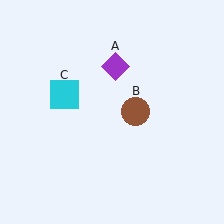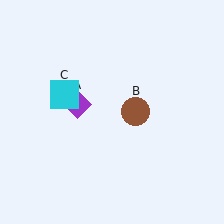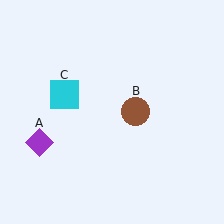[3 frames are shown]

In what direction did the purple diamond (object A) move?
The purple diamond (object A) moved down and to the left.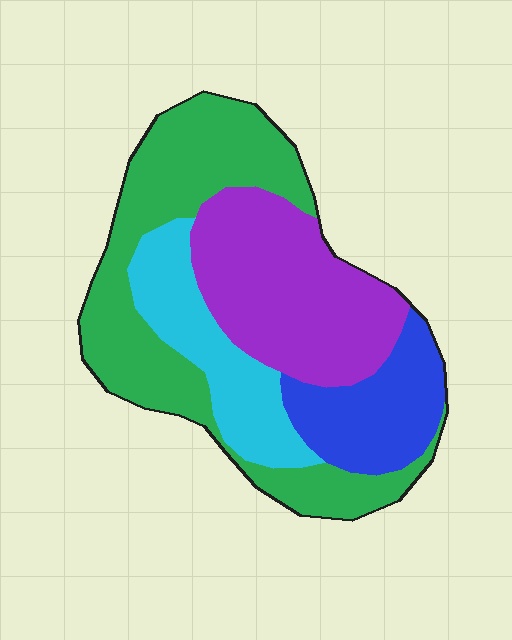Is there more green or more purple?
Green.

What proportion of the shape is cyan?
Cyan takes up less than a quarter of the shape.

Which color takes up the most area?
Green, at roughly 40%.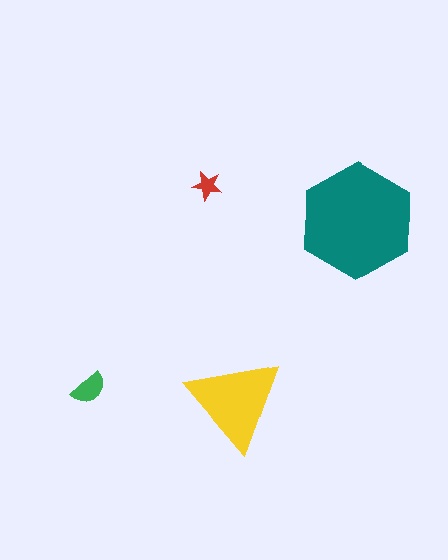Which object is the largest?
The teal hexagon.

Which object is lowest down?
The yellow triangle is bottommost.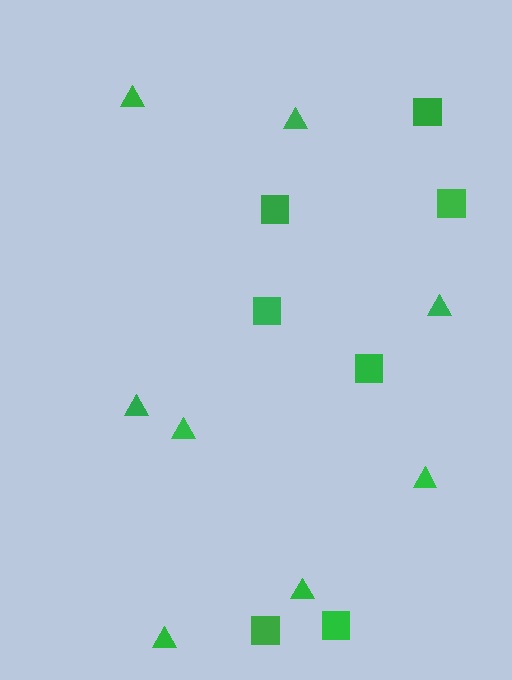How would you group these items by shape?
There are 2 groups: one group of triangles (8) and one group of squares (7).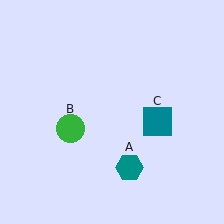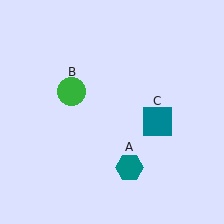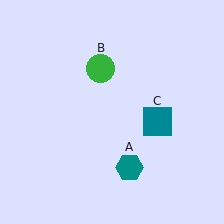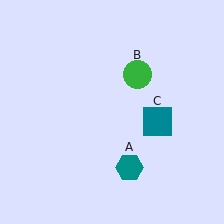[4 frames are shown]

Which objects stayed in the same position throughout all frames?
Teal hexagon (object A) and teal square (object C) remained stationary.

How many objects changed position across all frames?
1 object changed position: green circle (object B).